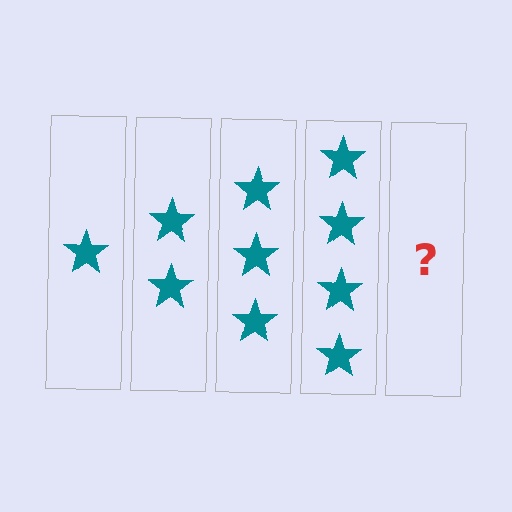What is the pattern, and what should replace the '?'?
The pattern is that each step adds one more star. The '?' should be 5 stars.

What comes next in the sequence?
The next element should be 5 stars.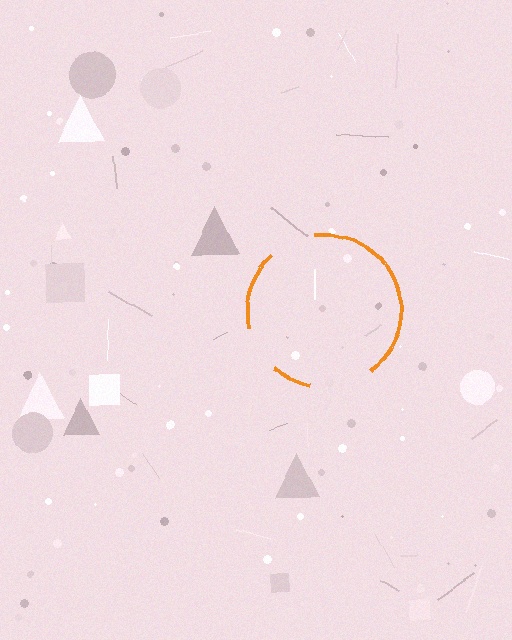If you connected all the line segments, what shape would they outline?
They would outline a circle.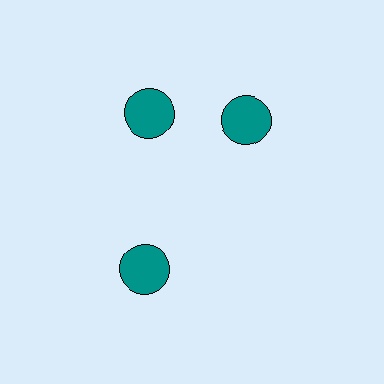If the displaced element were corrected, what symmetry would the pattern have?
It would have 3-fold rotational symmetry — the pattern would map onto itself every 120 degrees.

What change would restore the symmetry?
The symmetry would be restored by rotating it back into even spacing with its neighbors so that all 3 circles sit at equal angles and equal distance from the center.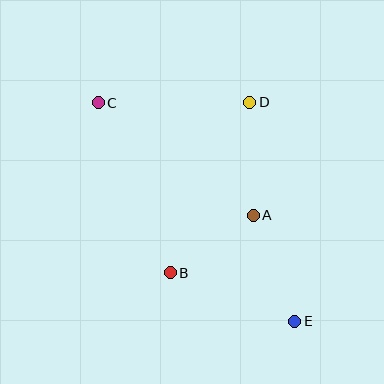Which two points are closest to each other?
Points A and B are closest to each other.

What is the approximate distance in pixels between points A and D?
The distance between A and D is approximately 113 pixels.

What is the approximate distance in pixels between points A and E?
The distance between A and E is approximately 114 pixels.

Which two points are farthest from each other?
Points C and E are farthest from each other.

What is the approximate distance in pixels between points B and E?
The distance between B and E is approximately 134 pixels.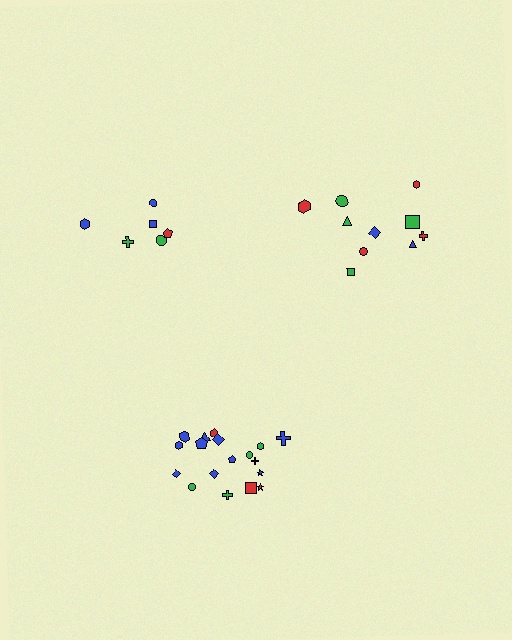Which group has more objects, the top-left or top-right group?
The top-right group.